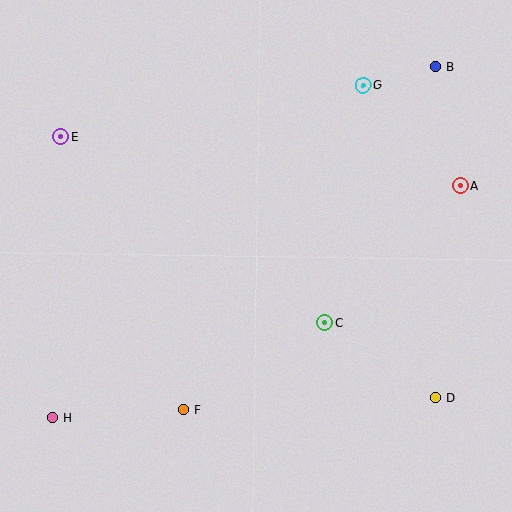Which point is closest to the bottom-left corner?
Point H is closest to the bottom-left corner.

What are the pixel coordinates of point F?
Point F is at (184, 410).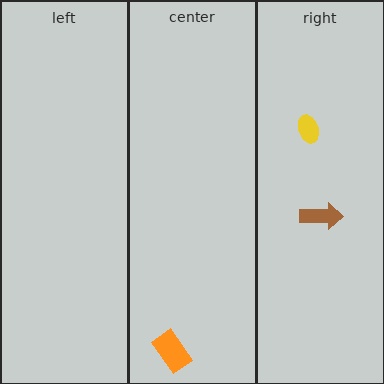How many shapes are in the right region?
2.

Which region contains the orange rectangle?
The center region.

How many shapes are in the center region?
1.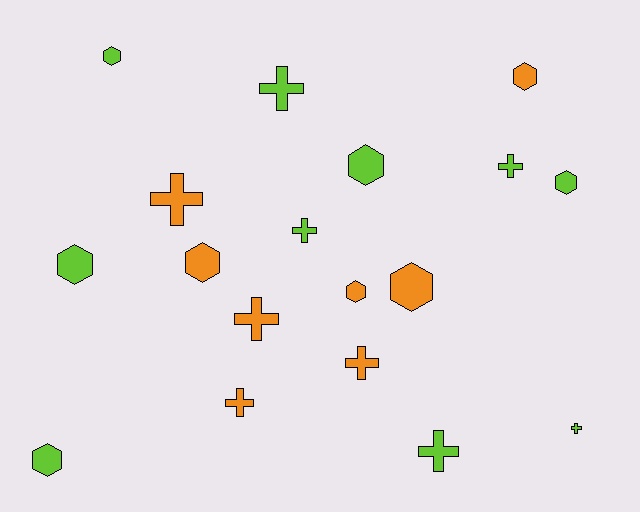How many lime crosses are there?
There are 5 lime crosses.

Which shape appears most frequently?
Cross, with 9 objects.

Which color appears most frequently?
Lime, with 10 objects.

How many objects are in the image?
There are 18 objects.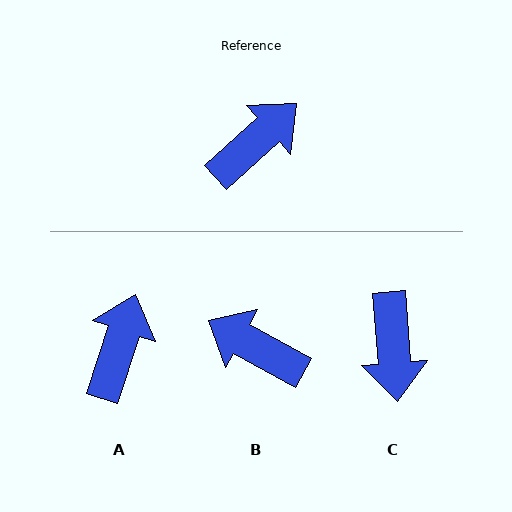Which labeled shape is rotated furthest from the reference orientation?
C, about 128 degrees away.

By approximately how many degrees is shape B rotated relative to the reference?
Approximately 109 degrees counter-clockwise.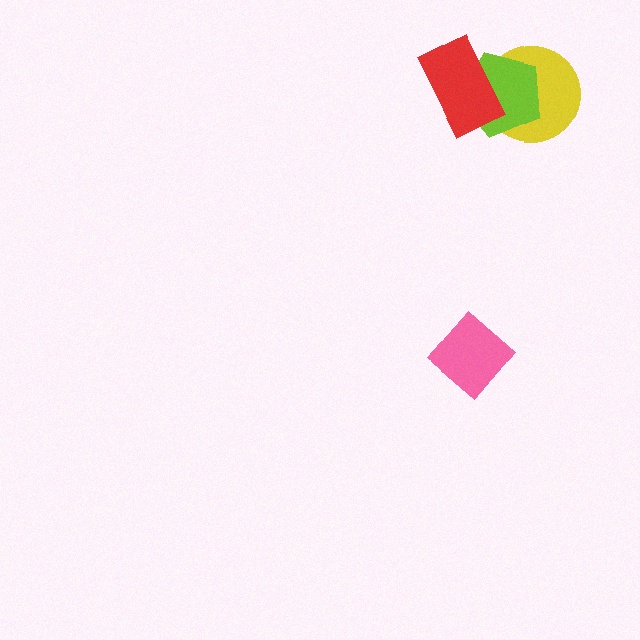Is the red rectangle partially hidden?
No, no other shape covers it.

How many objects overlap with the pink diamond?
0 objects overlap with the pink diamond.